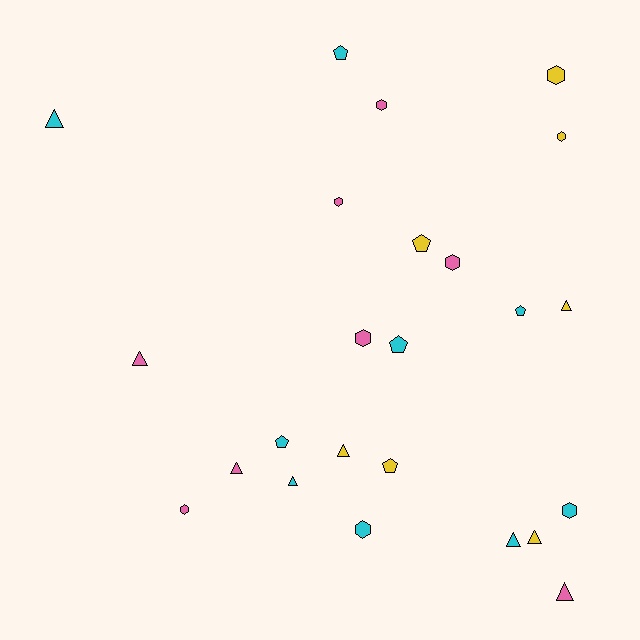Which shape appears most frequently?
Hexagon, with 9 objects.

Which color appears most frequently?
Cyan, with 9 objects.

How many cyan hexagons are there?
There are 2 cyan hexagons.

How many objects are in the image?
There are 24 objects.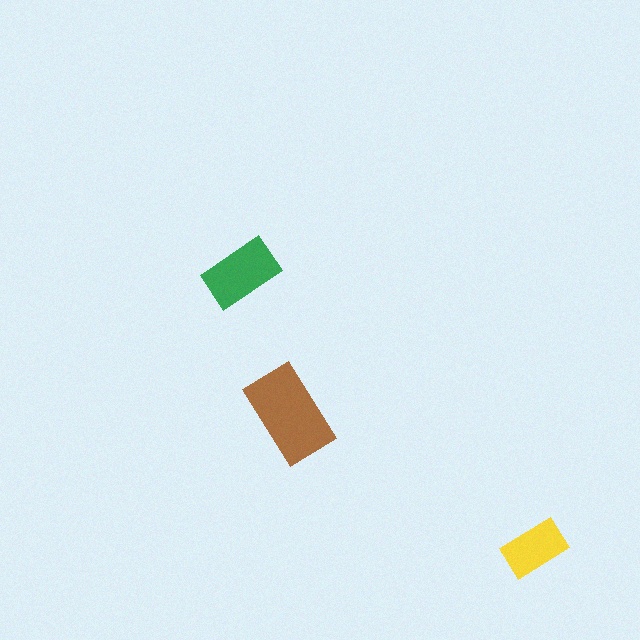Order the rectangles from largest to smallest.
the brown one, the green one, the yellow one.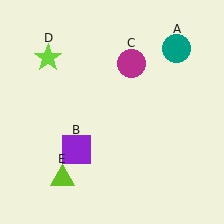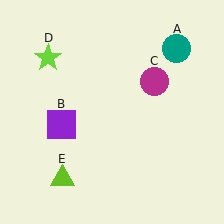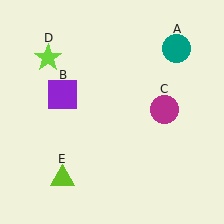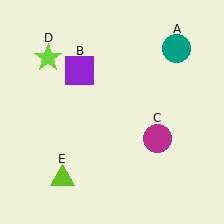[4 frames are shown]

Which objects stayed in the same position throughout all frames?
Teal circle (object A) and lime star (object D) and lime triangle (object E) remained stationary.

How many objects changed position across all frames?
2 objects changed position: purple square (object B), magenta circle (object C).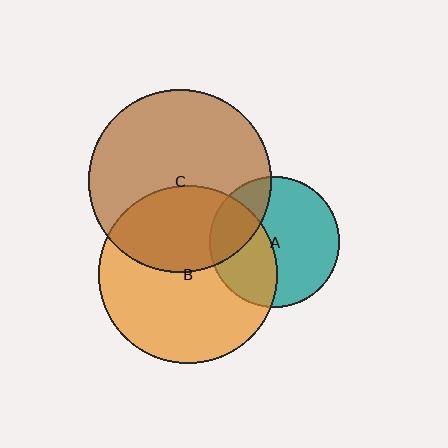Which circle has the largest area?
Circle C (brown).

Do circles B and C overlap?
Yes.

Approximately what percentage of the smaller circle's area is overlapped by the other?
Approximately 40%.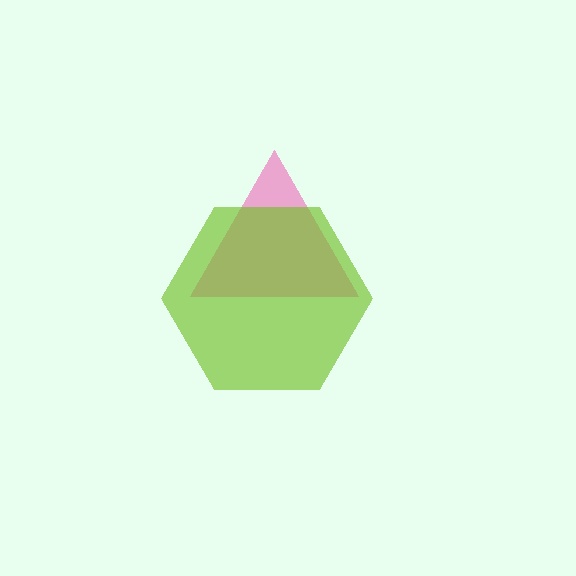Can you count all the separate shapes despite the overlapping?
Yes, there are 2 separate shapes.